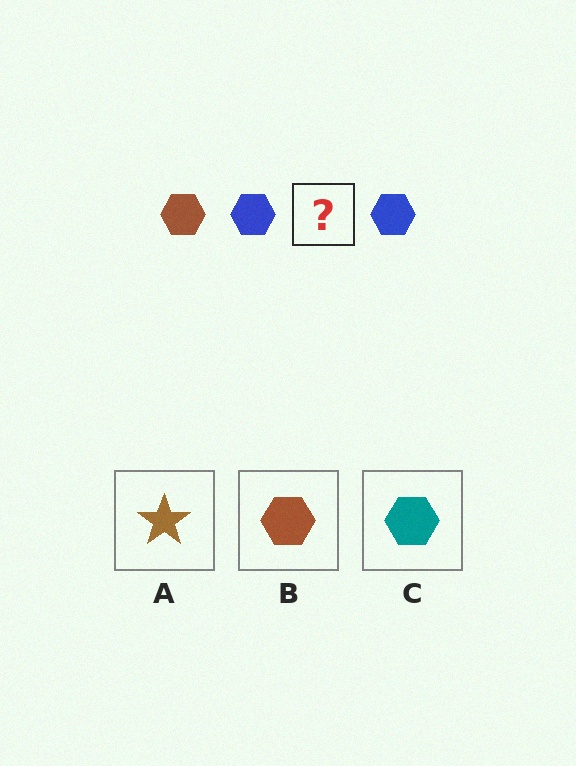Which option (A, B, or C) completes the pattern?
B.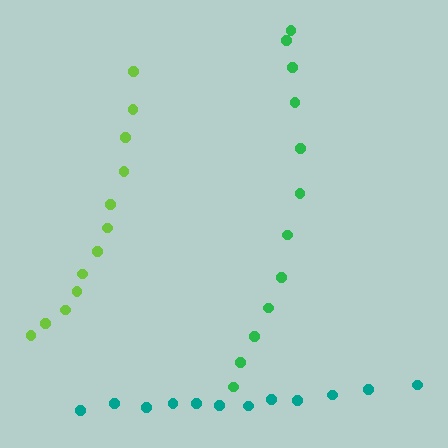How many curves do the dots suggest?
There are 3 distinct paths.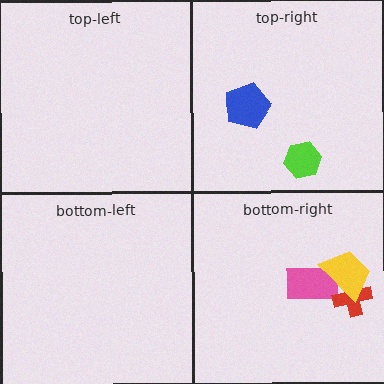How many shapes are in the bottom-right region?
3.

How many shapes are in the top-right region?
2.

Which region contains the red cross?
The bottom-right region.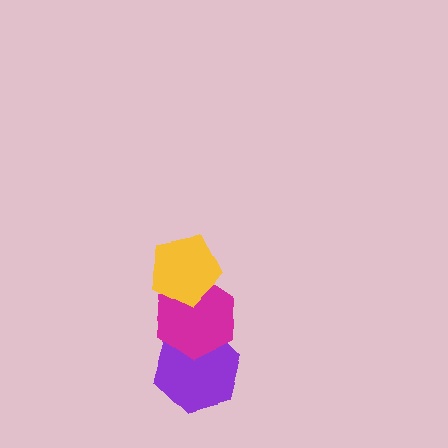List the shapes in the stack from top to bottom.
From top to bottom: the yellow pentagon, the magenta hexagon, the purple hexagon.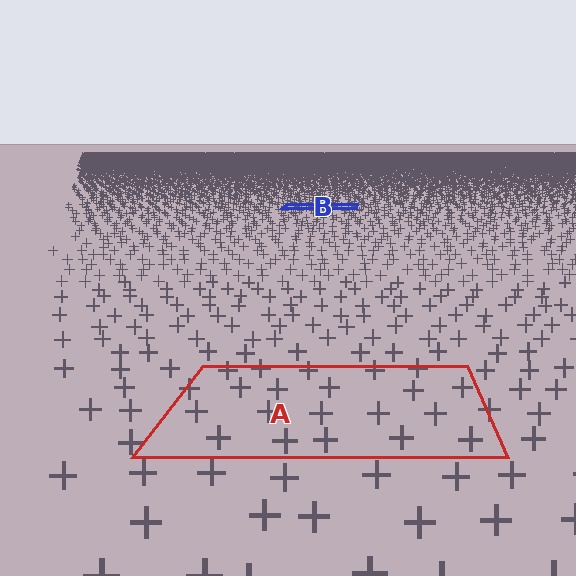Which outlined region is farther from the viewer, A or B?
Region B is farther from the viewer — the texture elements inside it appear smaller and more densely packed.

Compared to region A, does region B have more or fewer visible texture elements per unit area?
Region B has more texture elements per unit area — they are packed more densely because it is farther away.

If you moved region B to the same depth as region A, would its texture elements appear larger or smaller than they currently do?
They would appear larger. At a closer depth, the same texture elements are projected at a bigger on-screen size.